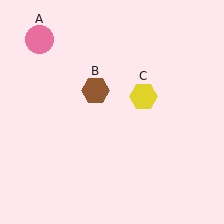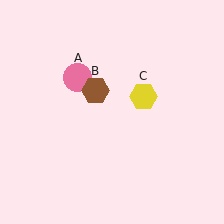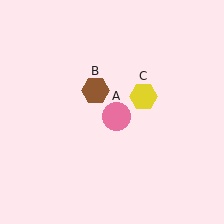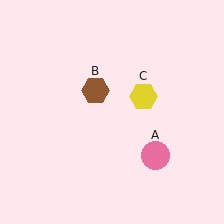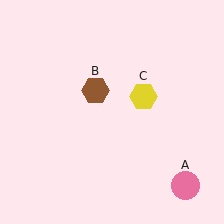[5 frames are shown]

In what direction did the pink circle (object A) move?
The pink circle (object A) moved down and to the right.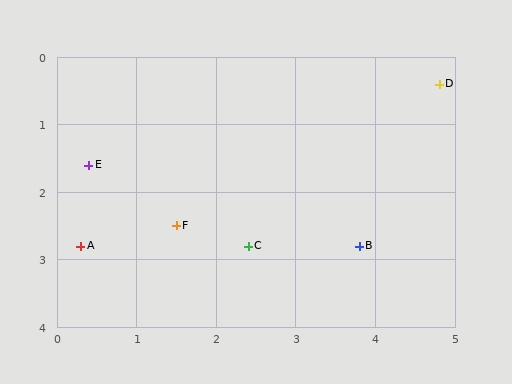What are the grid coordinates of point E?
Point E is at approximately (0.4, 1.6).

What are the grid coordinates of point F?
Point F is at approximately (1.5, 2.5).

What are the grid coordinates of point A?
Point A is at approximately (0.3, 2.8).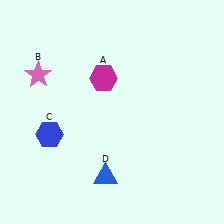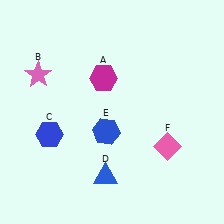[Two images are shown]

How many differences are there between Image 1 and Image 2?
There are 2 differences between the two images.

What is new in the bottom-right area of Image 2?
A pink diamond (F) was added in the bottom-right area of Image 2.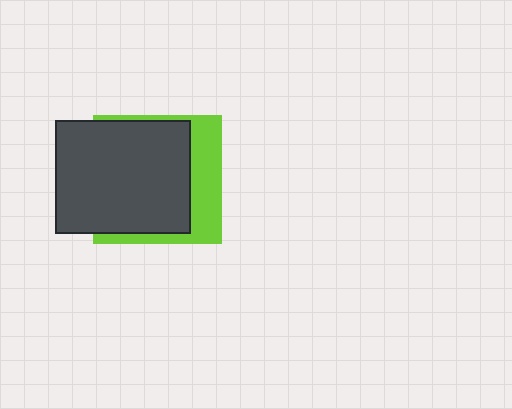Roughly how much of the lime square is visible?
A small part of it is visible (roughly 32%).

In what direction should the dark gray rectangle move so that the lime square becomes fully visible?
The dark gray rectangle should move left. That is the shortest direction to clear the overlap and leave the lime square fully visible.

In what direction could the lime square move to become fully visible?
The lime square could move right. That would shift it out from behind the dark gray rectangle entirely.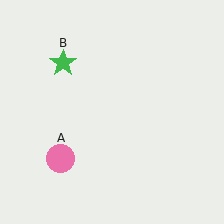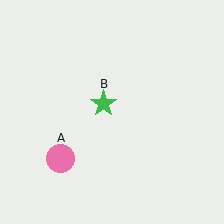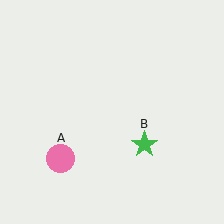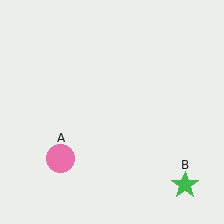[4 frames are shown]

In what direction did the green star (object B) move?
The green star (object B) moved down and to the right.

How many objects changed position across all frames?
1 object changed position: green star (object B).